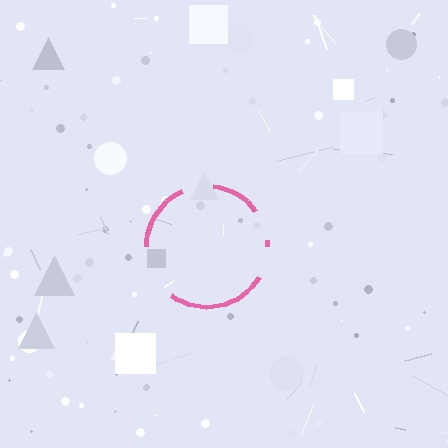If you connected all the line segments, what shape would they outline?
They would outline a circle.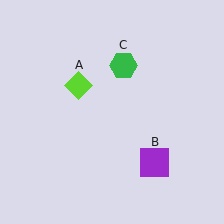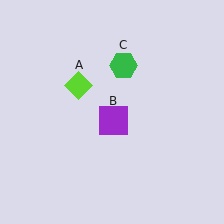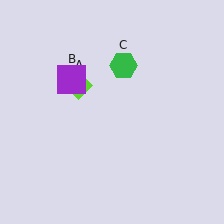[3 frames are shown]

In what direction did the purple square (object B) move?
The purple square (object B) moved up and to the left.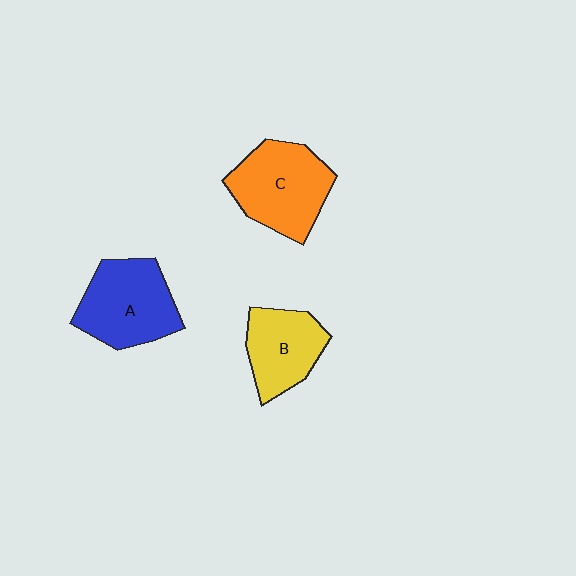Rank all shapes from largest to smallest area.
From largest to smallest: C (orange), A (blue), B (yellow).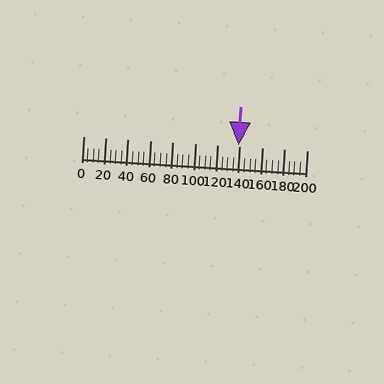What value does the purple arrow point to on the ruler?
The purple arrow points to approximately 139.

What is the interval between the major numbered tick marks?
The major tick marks are spaced 20 units apart.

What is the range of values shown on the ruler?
The ruler shows values from 0 to 200.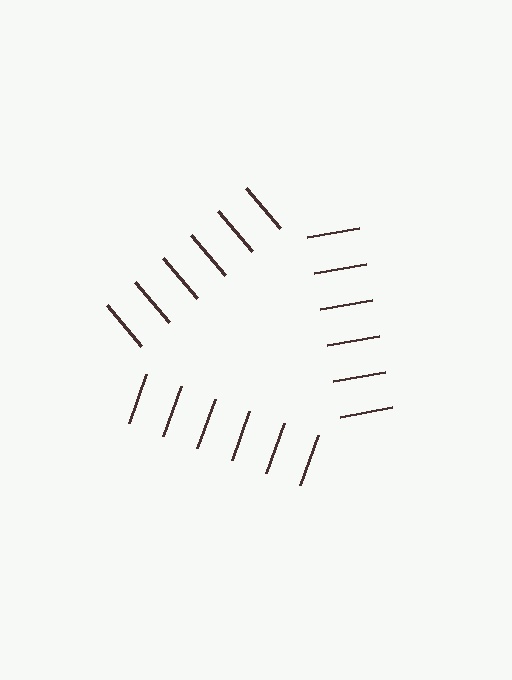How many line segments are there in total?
18 — 6 along each of the 3 edges.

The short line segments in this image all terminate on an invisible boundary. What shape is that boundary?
An illusory triangle — the line segments terminate on its edges but no continuous stroke is drawn.